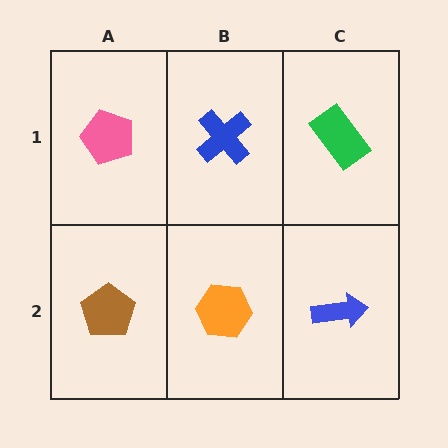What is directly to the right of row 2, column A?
An orange hexagon.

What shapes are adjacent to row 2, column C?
A green rectangle (row 1, column C), an orange hexagon (row 2, column B).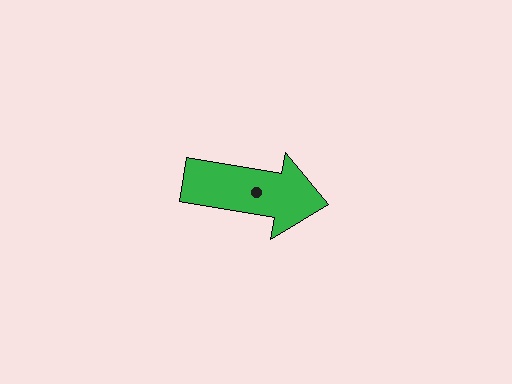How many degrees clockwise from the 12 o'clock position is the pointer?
Approximately 100 degrees.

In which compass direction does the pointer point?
East.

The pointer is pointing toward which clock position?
Roughly 3 o'clock.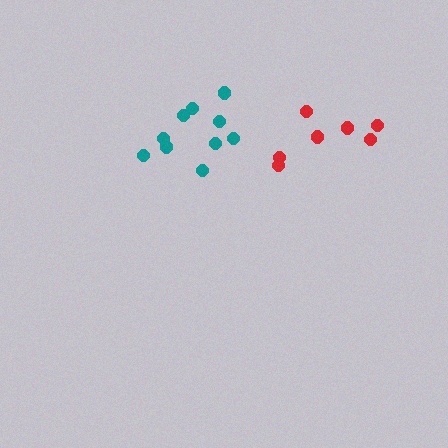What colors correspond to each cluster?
The clusters are colored: teal, red.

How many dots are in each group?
Group 1: 10 dots, Group 2: 7 dots (17 total).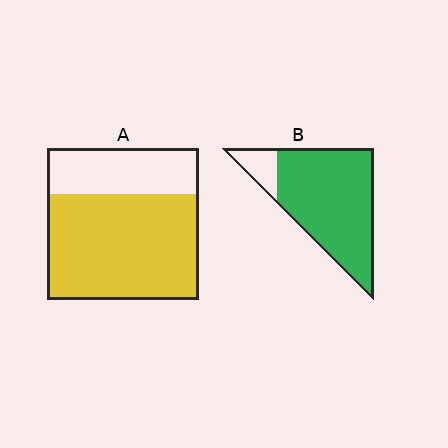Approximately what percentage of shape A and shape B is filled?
A is approximately 70% and B is approximately 85%.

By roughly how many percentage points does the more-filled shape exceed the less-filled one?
By roughly 15 percentage points (B over A).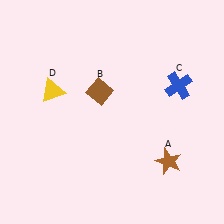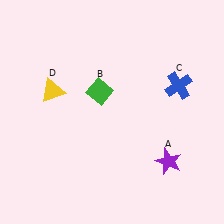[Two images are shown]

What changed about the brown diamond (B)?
In Image 1, B is brown. In Image 2, it changed to green.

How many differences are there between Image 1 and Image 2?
There are 2 differences between the two images.